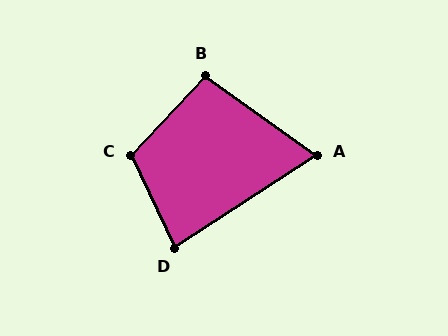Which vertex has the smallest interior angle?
A, at approximately 68 degrees.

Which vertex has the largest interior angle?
C, at approximately 112 degrees.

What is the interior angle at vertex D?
Approximately 82 degrees (acute).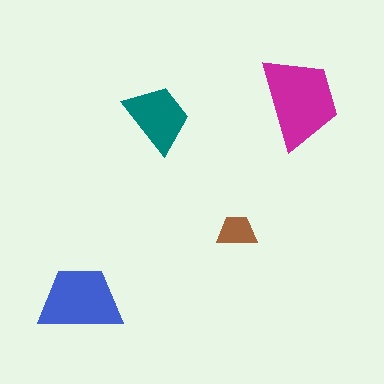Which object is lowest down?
The blue trapezoid is bottommost.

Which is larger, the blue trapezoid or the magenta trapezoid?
The magenta one.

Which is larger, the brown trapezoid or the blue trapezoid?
The blue one.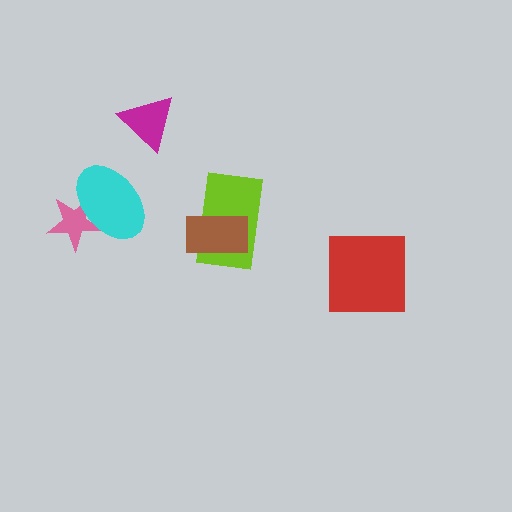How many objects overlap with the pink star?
1 object overlaps with the pink star.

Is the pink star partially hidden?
Yes, it is partially covered by another shape.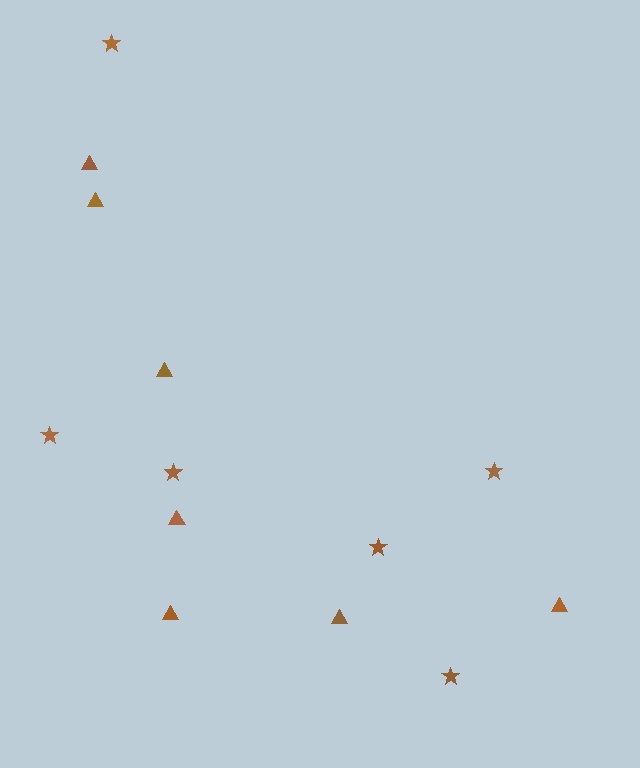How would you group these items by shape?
There are 2 groups: one group of triangles (7) and one group of stars (6).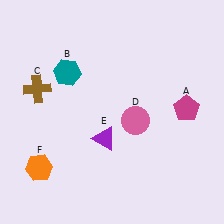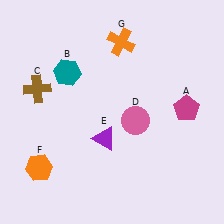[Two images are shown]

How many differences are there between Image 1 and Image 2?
There is 1 difference between the two images.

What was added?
An orange cross (G) was added in Image 2.